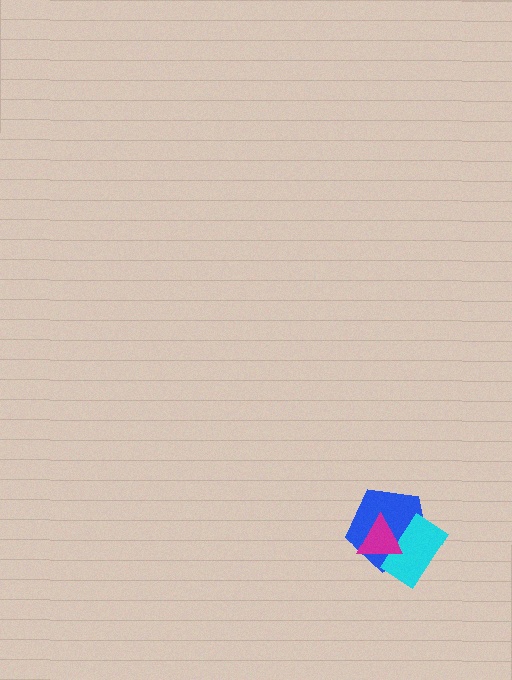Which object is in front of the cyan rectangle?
The magenta triangle is in front of the cyan rectangle.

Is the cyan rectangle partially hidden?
Yes, it is partially covered by another shape.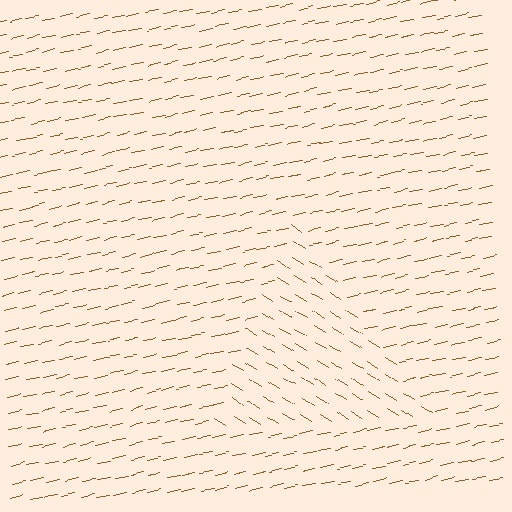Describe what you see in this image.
The image is filled with small brown line segments. A triangle region in the image has lines oriented differently from the surrounding lines, creating a visible texture boundary.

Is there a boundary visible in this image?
Yes, there is a texture boundary formed by a change in line orientation.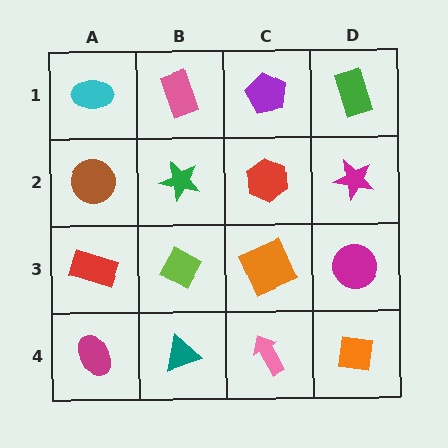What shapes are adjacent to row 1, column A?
A brown circle (row 2, column A), a pink rectangle (row 1, column B).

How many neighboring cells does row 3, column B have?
4.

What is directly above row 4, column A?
A red rectangle.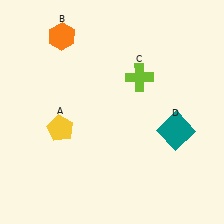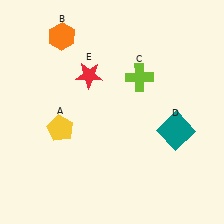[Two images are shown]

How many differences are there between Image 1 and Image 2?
There is 1 difference between the two images.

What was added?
A red star (E) was added in Image 2.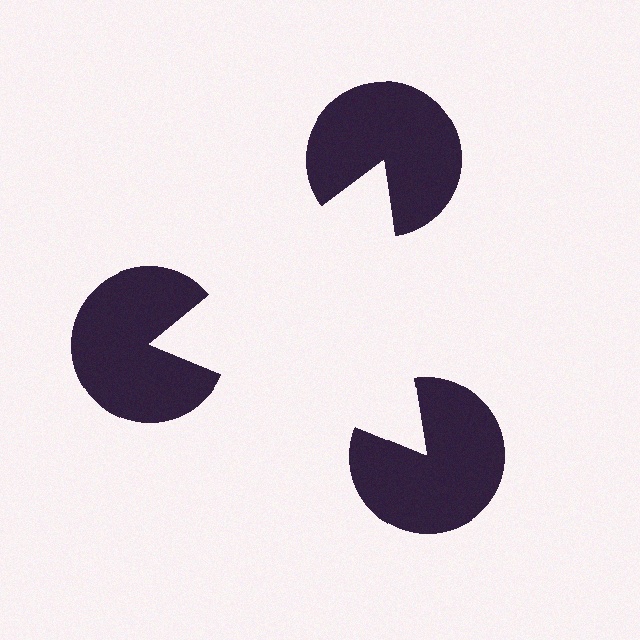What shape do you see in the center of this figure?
An illusory triangle — its edges are inferred from the aligned wedge cuts in the pac-man discs, not physically drawn.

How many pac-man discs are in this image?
There are 3 — one at each vertex of the illusory triangle.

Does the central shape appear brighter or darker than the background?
It typically appears slightly brighter than the background, even though no actual brightness change is drawn.